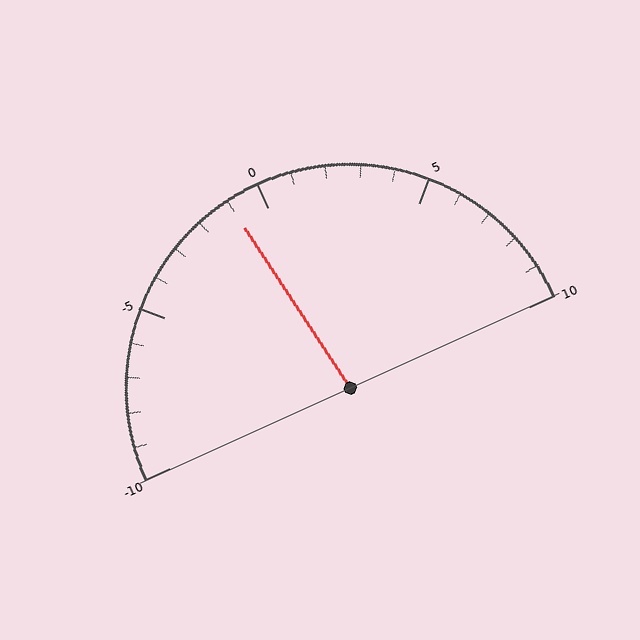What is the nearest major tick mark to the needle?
The nearest major tick mark is 0.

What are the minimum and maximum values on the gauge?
The gauge ranges from -10 to 10.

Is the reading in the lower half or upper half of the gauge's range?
The reading is in the lower half of the range (-10 to 10).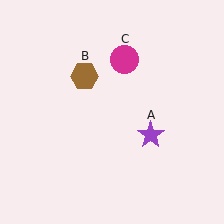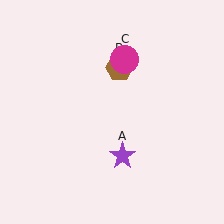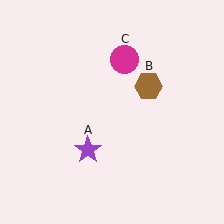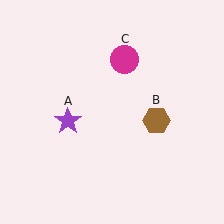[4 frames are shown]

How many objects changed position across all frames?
2 objects changed position: purple star (object A), brown hexagon (object B).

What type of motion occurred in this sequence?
The purple star (object A), brown hexagon (object B) rotated clockwise around the center of the scene.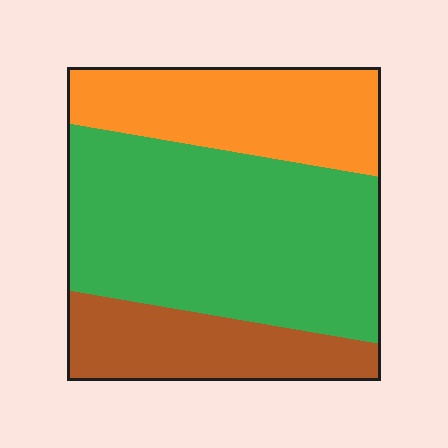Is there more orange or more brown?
Orange.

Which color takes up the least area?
Brown, at roughly 20%.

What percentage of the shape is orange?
Orange covers around 25% of the shape.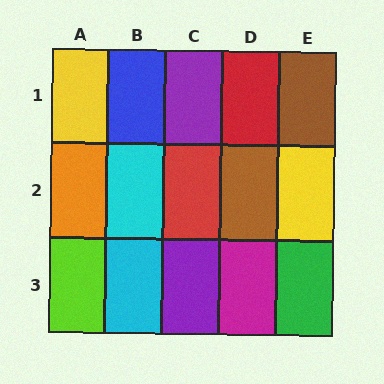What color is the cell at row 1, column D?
Red.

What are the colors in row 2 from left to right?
Orange, cyan, red, brown, yellow.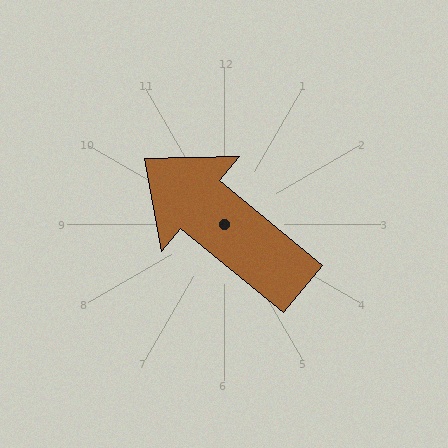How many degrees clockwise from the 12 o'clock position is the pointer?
Approximately 309 degrees.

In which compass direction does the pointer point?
Northwest.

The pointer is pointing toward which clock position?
Roughly 10 o'clock.